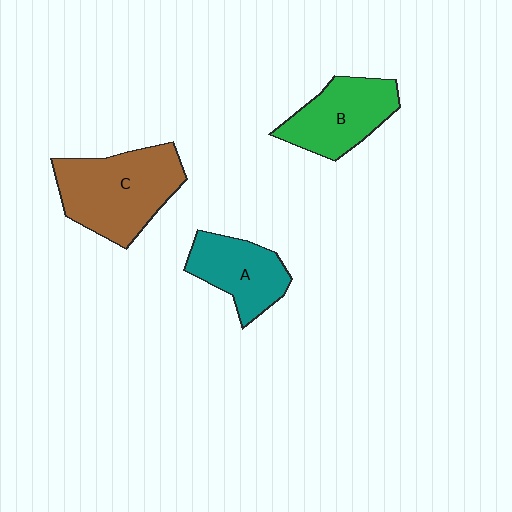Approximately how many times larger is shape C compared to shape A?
Approximately 1.6 times.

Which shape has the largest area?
Shape C (brown).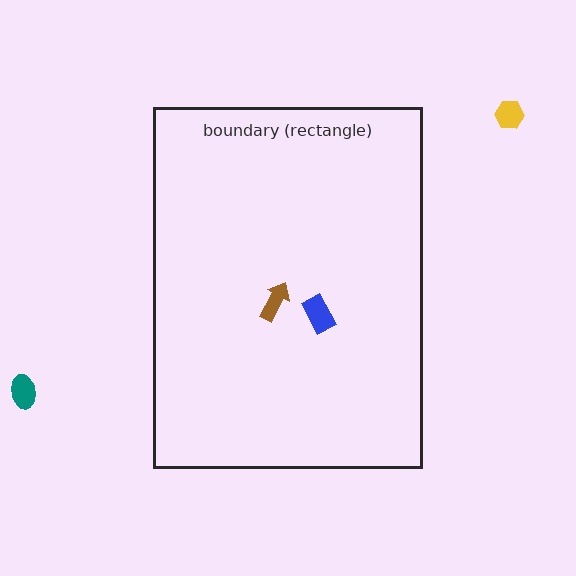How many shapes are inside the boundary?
2 inside, 2 outside.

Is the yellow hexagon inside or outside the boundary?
Outside.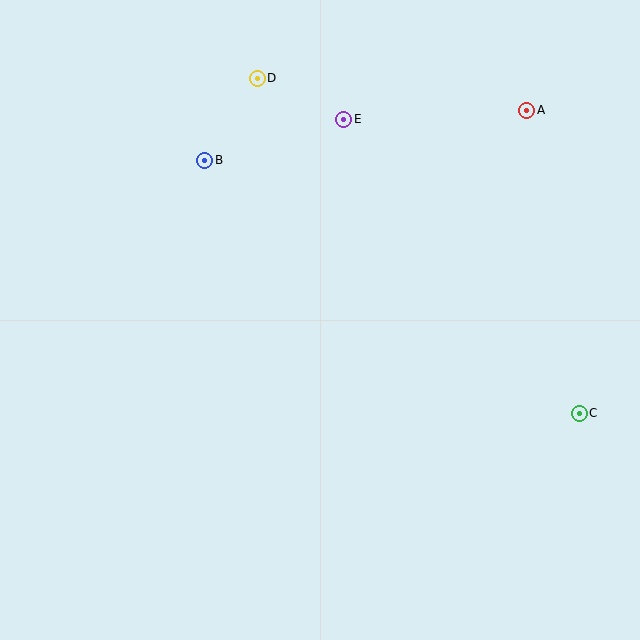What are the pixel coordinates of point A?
Point A is at (527, 110).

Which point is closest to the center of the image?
Point B at (205, 160) is closest to the center.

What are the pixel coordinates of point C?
Point C is at (579, 413).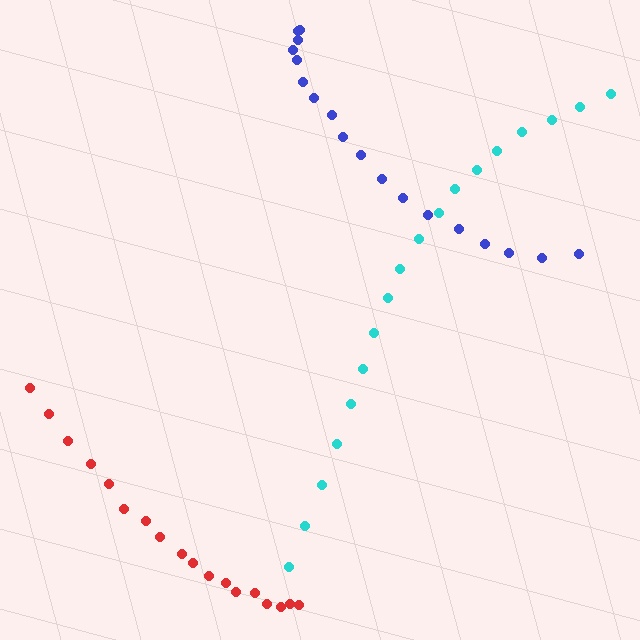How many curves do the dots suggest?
There are 3 distinct paths.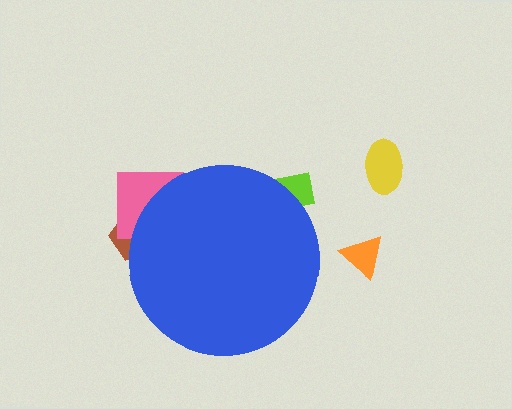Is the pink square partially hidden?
Yes, the pink square is partially hidden behind the blue circle.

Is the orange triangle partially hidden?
No, the orange triangle is fully visible.